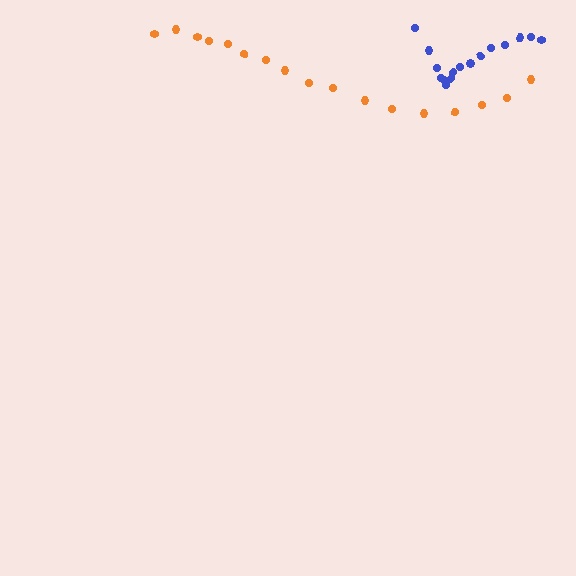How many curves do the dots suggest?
There are 2 distinct paths.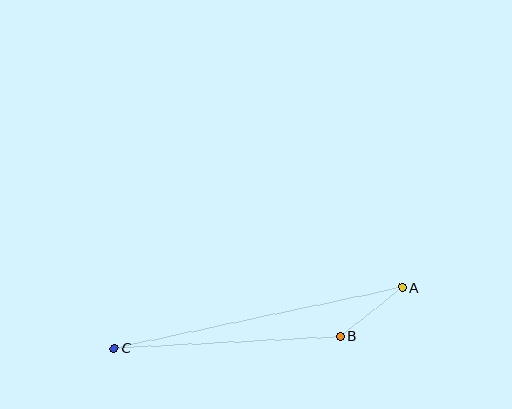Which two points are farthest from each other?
Points A and C are farthest from each other.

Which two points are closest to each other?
Points A and B are closest to each other.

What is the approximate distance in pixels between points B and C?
The distance between B and C is approximately 226 pixels.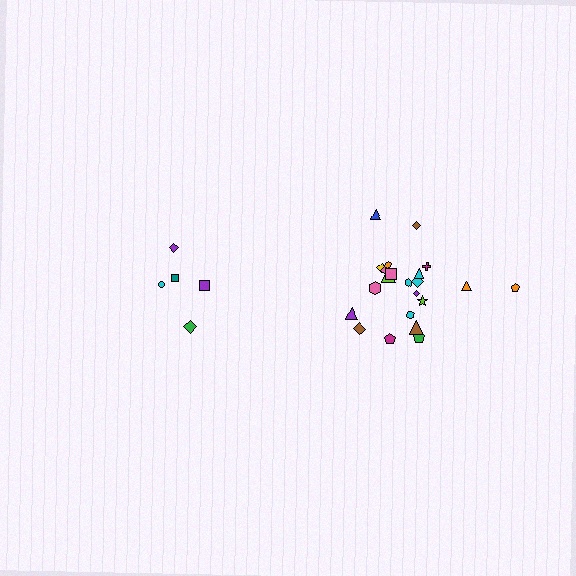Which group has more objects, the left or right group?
The right group.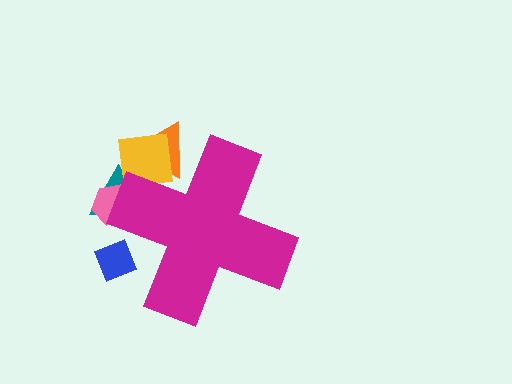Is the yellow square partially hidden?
Yes, the yellow square is partially hidden behind the magenta cross.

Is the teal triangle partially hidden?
Yes, the teal triangle is partially hidden behind the magenta cross.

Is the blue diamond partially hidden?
Yes, the blue diamond is partially hidden behind the magenta cross.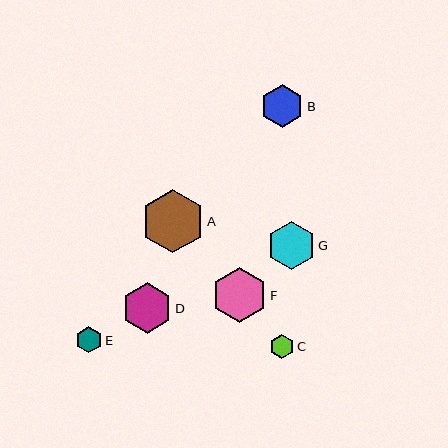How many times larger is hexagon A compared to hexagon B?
Hexagon A is approximately 1.5 times the size of hexagon B.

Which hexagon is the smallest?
Hexagon C is the smallest with a size of approximately 24 pixels.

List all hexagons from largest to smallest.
From largest to smallest: A, F, D, G, B, E, C.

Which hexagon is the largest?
Hexagon A is the largest with a size of approximately 63 pixels.